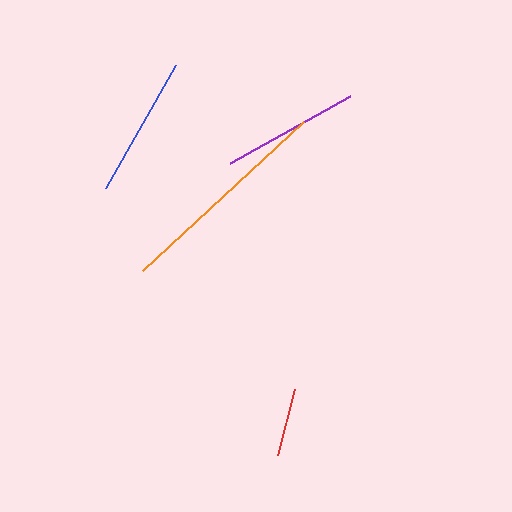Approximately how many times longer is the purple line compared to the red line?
The purple line is approximately 2.0 times the length of the red line.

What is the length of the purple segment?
The purple segment is approximately 138 pixels long.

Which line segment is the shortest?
The red line is the shortest at approximately 68 pixels.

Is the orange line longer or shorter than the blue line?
The orange line is longer than the blue line.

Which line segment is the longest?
The orange line is the longest at approximately 220 pixels.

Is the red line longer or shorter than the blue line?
The blue line is longer than the red line.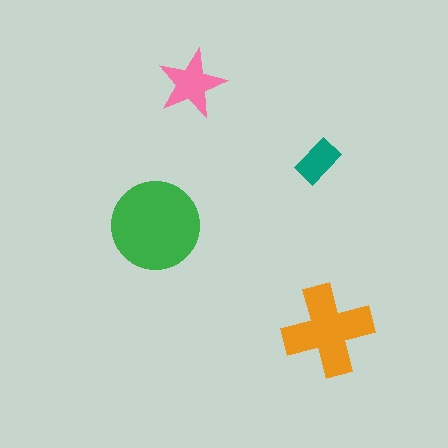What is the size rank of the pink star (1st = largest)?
3rd.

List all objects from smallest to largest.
The teal rectangle, the pink star, the orange cross, the green circle.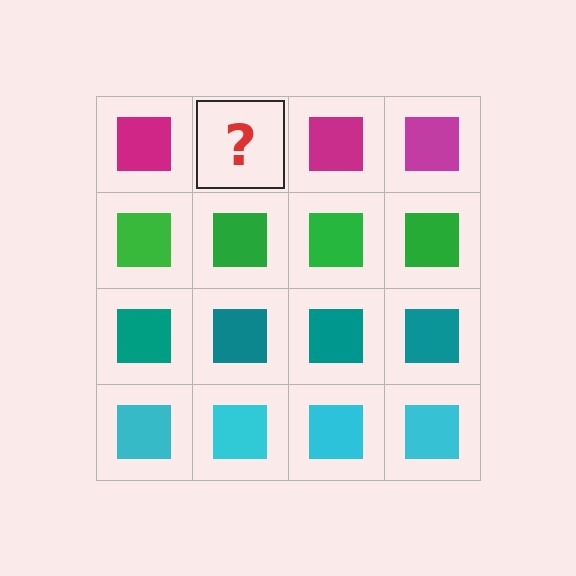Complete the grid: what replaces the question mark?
The question mark should be replaced with a magenta square.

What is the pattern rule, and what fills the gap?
The rule is that each row has a consistent color. The gap should be filled with a magenta square.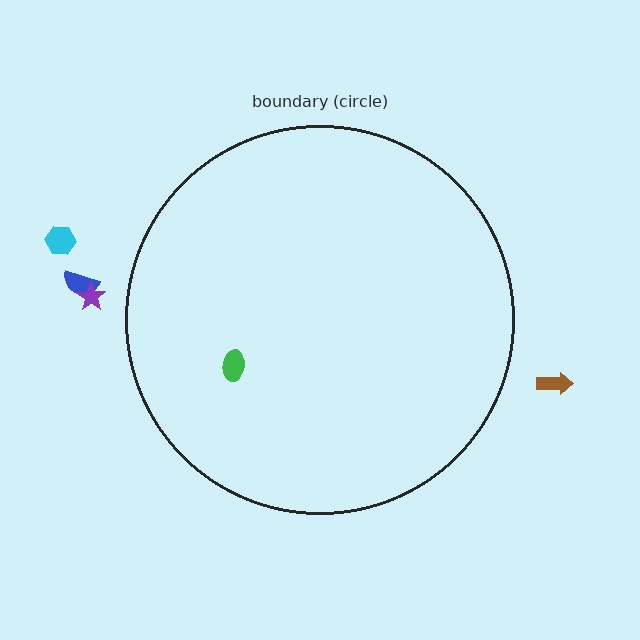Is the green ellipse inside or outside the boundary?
Inside.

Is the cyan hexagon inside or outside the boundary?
Outside.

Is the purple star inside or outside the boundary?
Outside.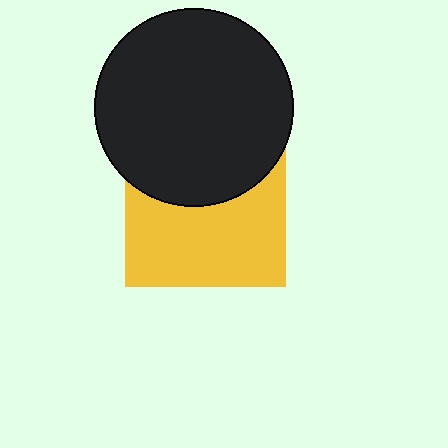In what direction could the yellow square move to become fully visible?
The yellow square could move down. That would shift it out from behind the black circle entirely.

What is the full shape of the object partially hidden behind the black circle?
The partially hidden object is a yellow square.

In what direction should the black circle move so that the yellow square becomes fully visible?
The black circle should move up. That is the shortest direction to clear the overlap and leave the yellow square fully visible.